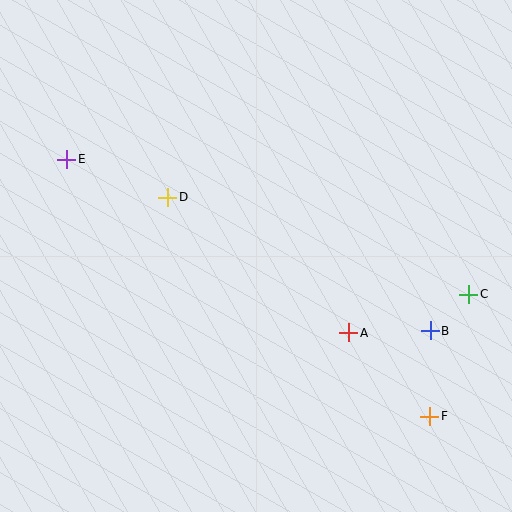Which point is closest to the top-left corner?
Point E is closest to the top-left corner.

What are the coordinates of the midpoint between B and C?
The midpoint between B and C is at (450, 312).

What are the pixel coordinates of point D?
Point D is at (168, 198).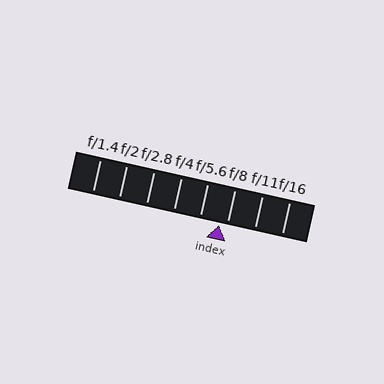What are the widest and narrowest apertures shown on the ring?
The widest aperture shown is f/1.4 and the narrowest is f/16.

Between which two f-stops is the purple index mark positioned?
The index mark is between f/5.6 and f/8.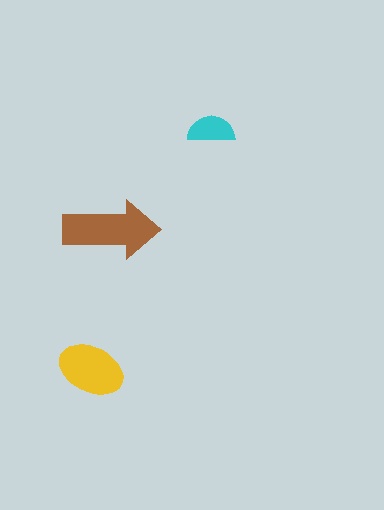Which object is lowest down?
The yellow ellipse is bottommost.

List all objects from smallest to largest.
The cyan semicircle, the yellow ellipse, the brown arrow.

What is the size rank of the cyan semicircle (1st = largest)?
3rd.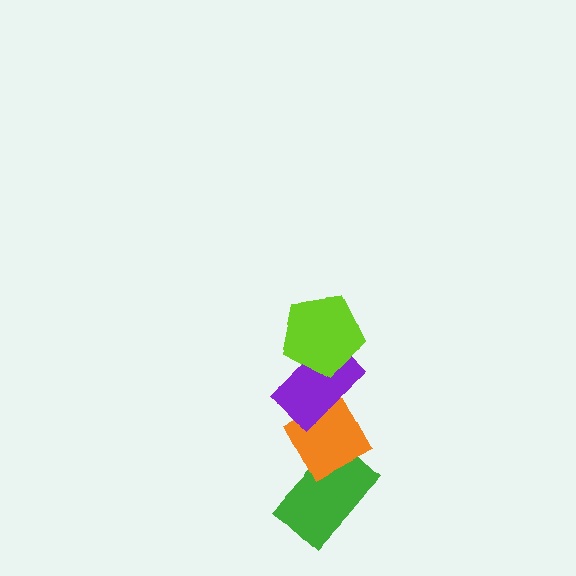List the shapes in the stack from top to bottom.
From top to bottom: the lime pentagon, the purple rectangle, the orange diamond, the green rectangle.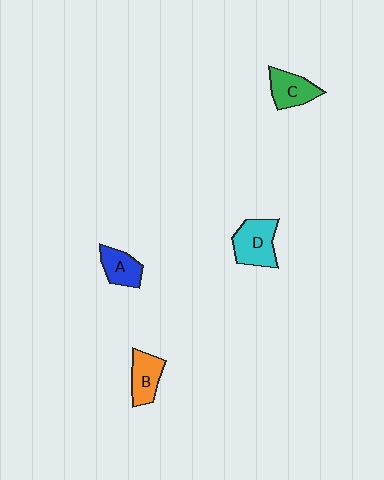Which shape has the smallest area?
Shape A (blue).